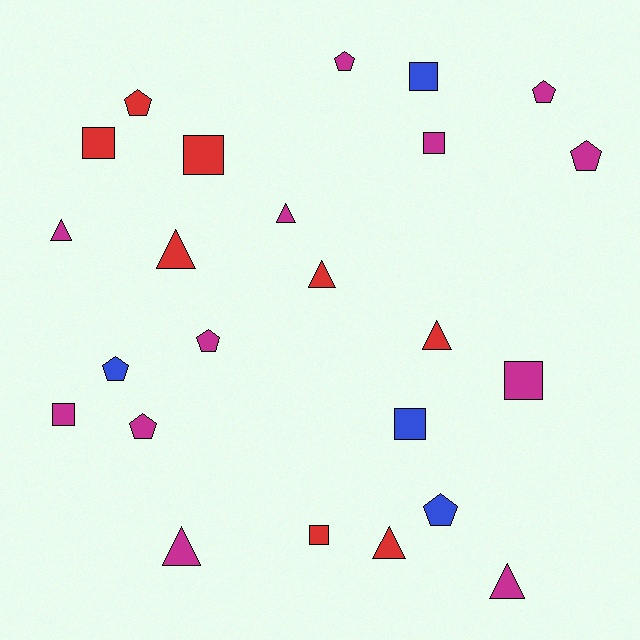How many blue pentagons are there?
There are 2 blue pentagons.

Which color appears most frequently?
Magenta, with 12 objects.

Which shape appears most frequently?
Pentagon, with 8 objects.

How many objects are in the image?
There are 24 objects.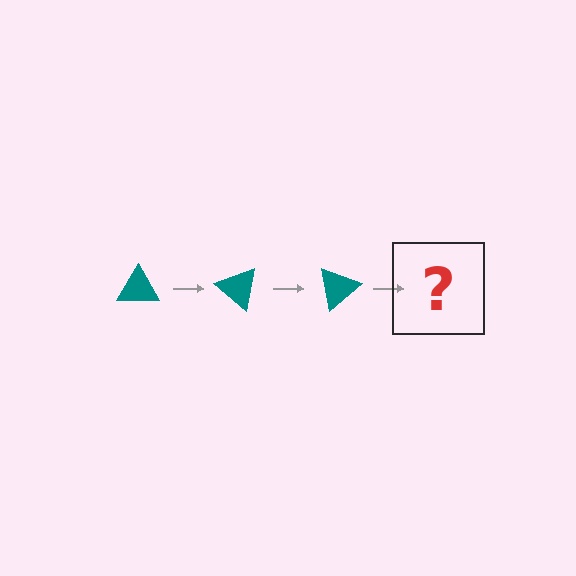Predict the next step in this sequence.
The next step is a teal triangle rotated 120 degrees.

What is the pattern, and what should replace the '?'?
The pattern is that the triangle rotates 40 degrees each step. The '?' should be a teal triangle rotated 120 degrees.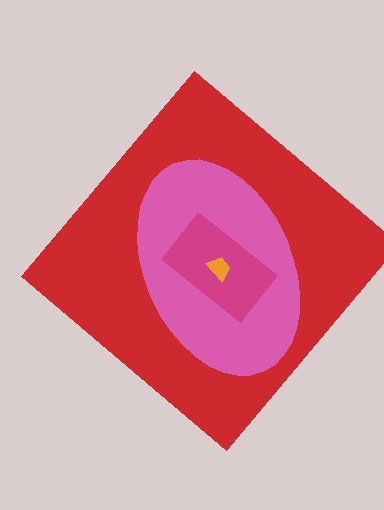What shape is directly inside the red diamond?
The pink ellipse.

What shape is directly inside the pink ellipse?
The magenta rectangle.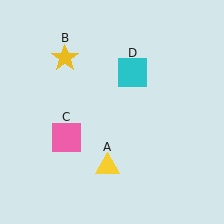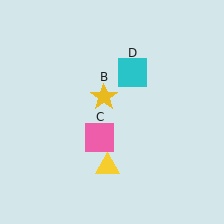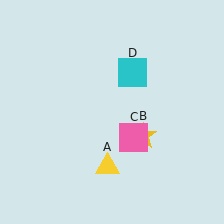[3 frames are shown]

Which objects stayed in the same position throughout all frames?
Yellow triangle (object A) and cyan square (object D) remained stationary.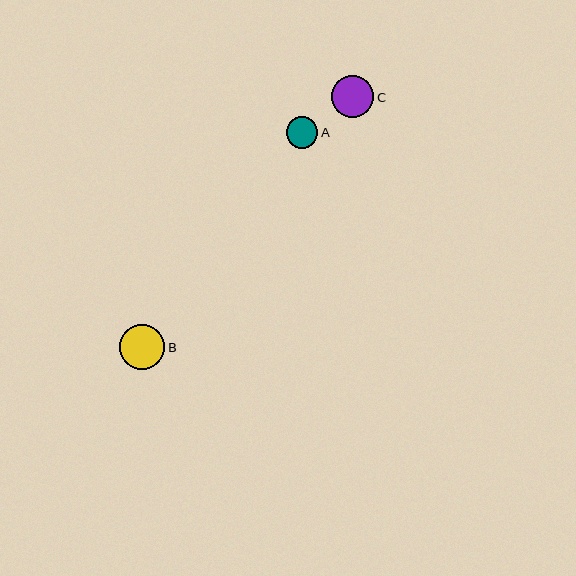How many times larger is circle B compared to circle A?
Circle B is approximately 1.4 times the size of circle A.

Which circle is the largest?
Circle B is the largest with a size of approximately 45 pixels.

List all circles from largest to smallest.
From largest to smallest: B, C, A.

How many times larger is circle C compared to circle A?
Circle C is approximately 1.3 times the size of circle A.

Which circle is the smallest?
Circle A is the smallest with a size of approximately 32 pixels.